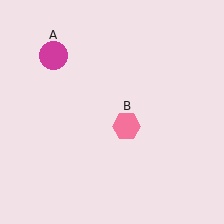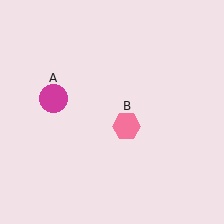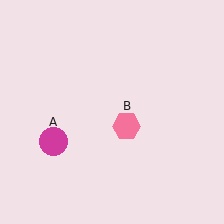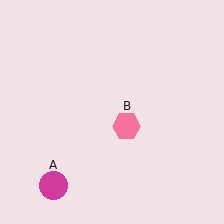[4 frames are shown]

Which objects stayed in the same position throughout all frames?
Pink hexagon (object B) remained stationary.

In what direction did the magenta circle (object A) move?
The magenta circle (object A) moved down.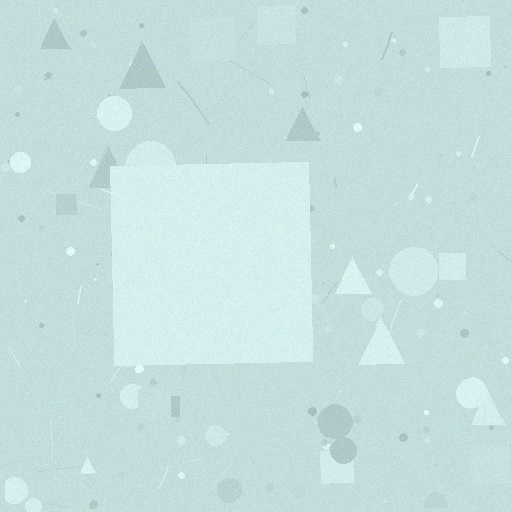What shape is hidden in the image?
A square is hidden in the image.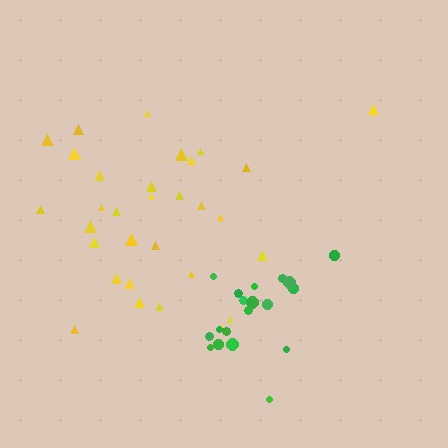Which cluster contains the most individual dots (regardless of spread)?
Yellow (31).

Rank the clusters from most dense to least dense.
green, yellow.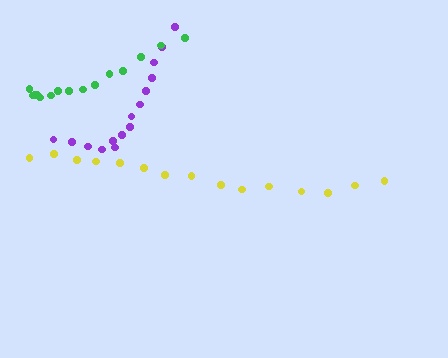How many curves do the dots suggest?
There are 3 distinct paths.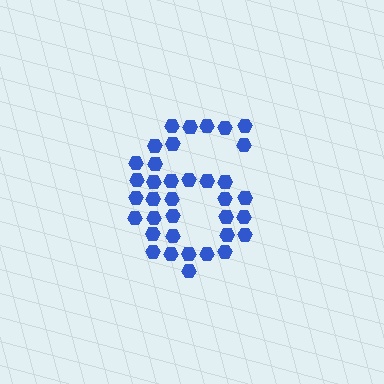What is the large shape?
The large shape is the digit 6.